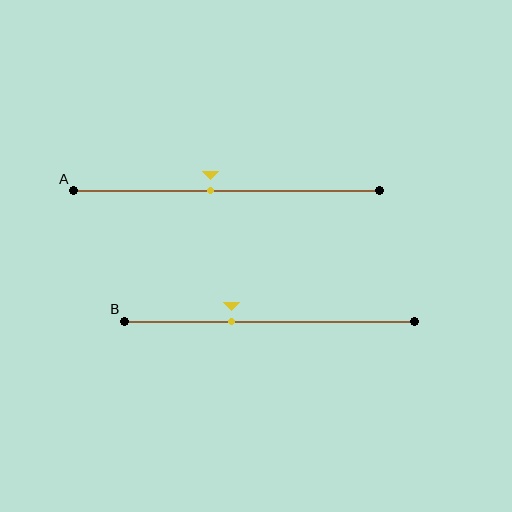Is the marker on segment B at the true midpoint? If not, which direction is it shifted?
No, the marker on segment B is shifted to the left by about 13% of the segment length.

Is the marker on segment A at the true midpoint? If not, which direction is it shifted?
No, the marker on segment A is shifted to the left by about 5% of the segment length.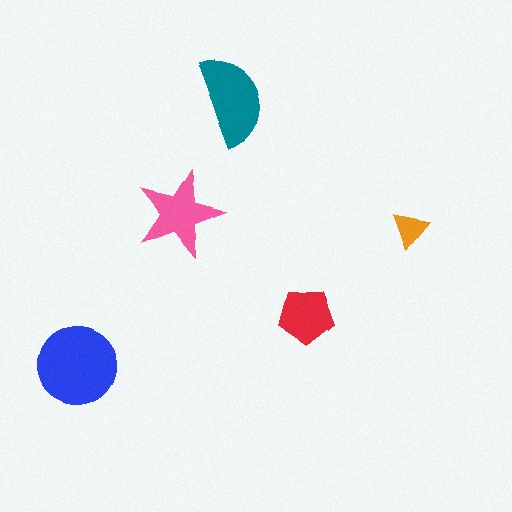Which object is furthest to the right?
The orange triangle is rightmost.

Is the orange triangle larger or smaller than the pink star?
Smaller.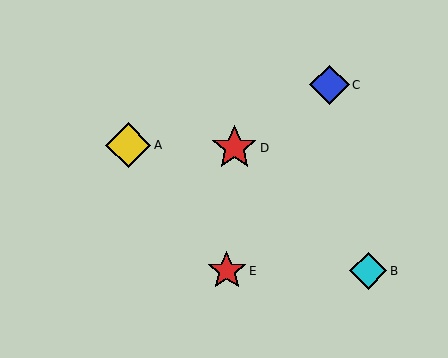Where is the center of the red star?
The center of the red star is at (227, 271).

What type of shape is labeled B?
Shape B is a cyan diamond.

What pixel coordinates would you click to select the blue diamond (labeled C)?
Click at (330, 85) to select the blue diamond C.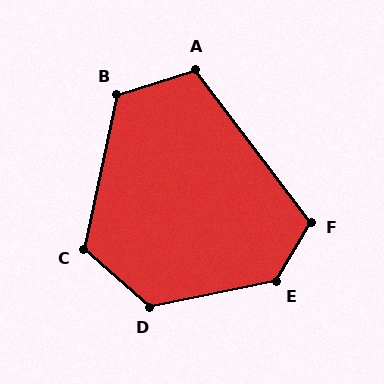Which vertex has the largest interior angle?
E, at approximately 132 degrees.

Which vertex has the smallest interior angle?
A, at approximately 109 degrees.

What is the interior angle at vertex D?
Approximately 127 degrees (obtuse).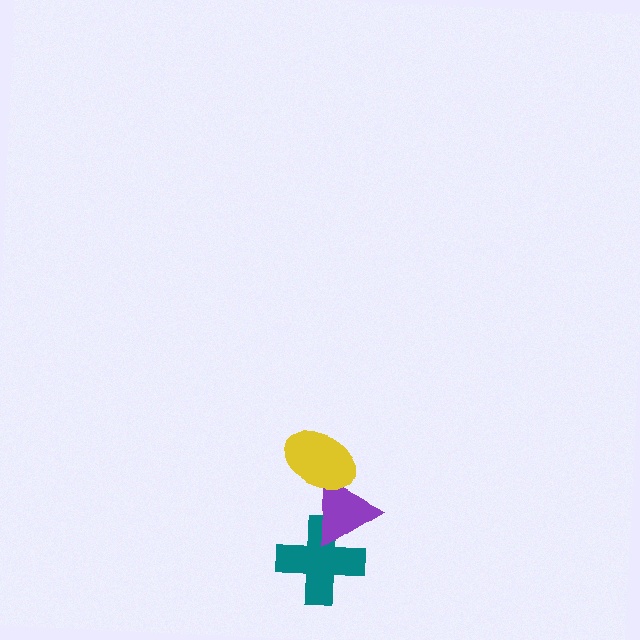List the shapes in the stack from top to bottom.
From top to bottom: the yellow ellipse, the purple triangle, the teal cross.